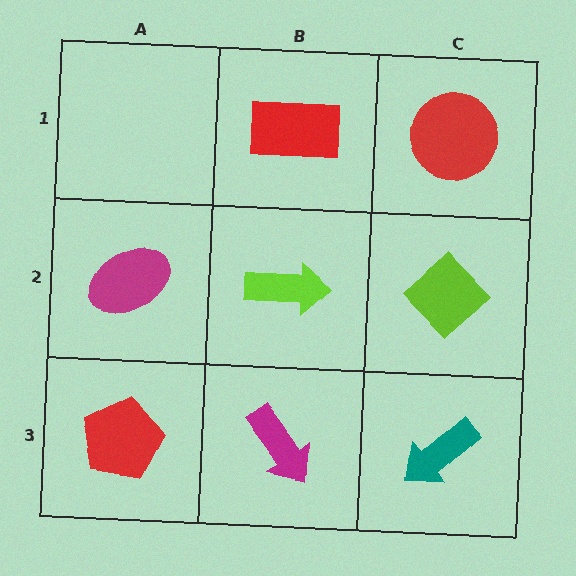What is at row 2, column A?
A magenta ellipse.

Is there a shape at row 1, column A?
No, that cell is empty.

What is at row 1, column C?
A red circle.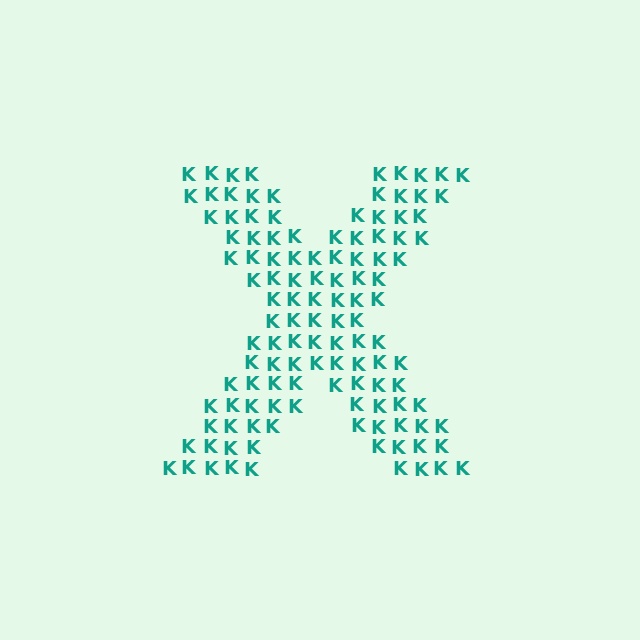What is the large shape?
The large shape is the letter X.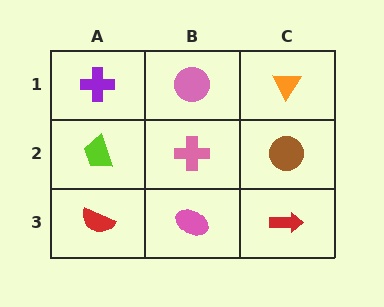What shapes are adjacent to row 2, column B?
A pink circle (row 1, column B), a pink ellipse (row 3, column B), a lime trapezoid (row 2, column A), a brown circle (row 2, column C).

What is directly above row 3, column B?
A pink cross.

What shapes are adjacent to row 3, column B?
A pink cross (row 2, column B), a red semicircle (row 3, column A), a red arrow (row 3, column C).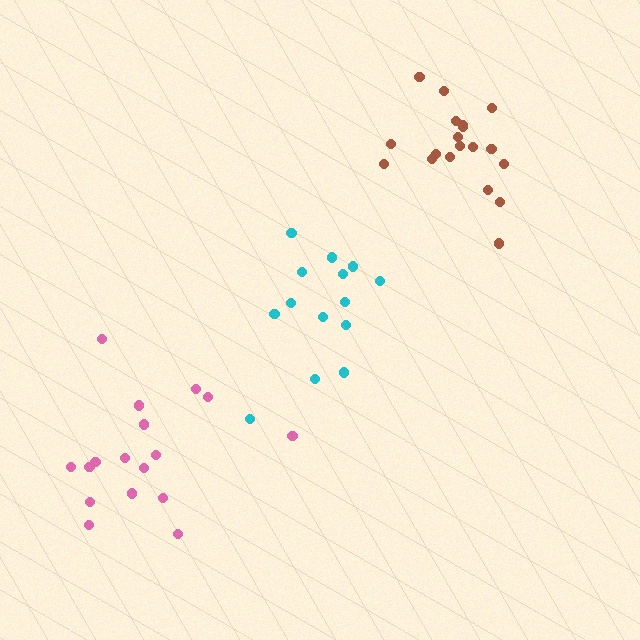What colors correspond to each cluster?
The clusters are colored: brown, cyan, pink.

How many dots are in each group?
Group 1: 19 dots, Group 2: 15 dots, Group 3: 17 dots (51 total).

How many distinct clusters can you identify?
There are 3 distinct clusters.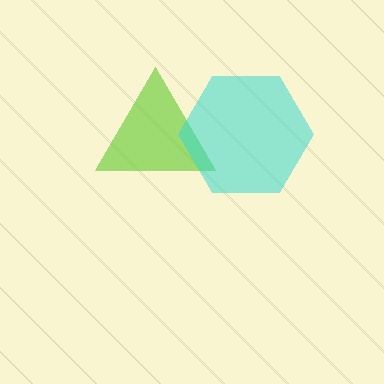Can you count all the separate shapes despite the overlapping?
Yes, there are 2 separate shapes.